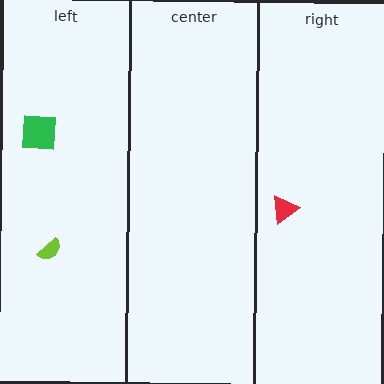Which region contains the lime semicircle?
The left region.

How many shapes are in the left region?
2.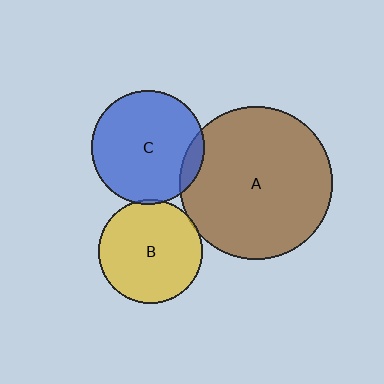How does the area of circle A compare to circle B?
Approximately 2.2 times.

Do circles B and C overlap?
Yes.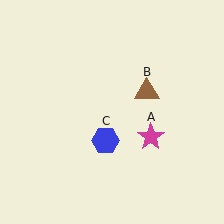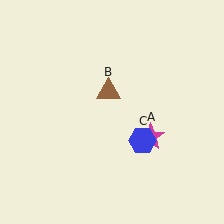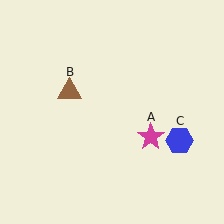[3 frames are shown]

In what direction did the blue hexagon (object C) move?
The blue hexagon (object C) moved right.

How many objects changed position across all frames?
2 objects changed position: brown triangle (object B), blue hexagon (object C).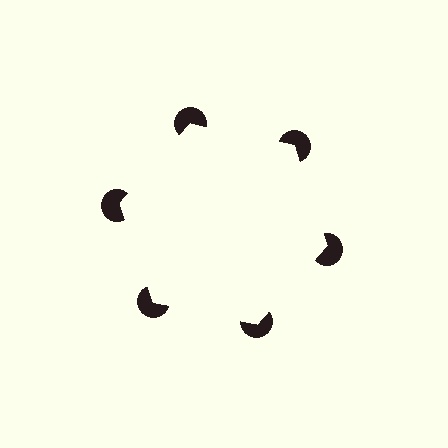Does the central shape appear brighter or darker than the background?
It typically appears slightly brighter than the background, even though no actual brightness change is drawn.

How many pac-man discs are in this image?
There are 6 — one at each vertex of the illusory hexagon.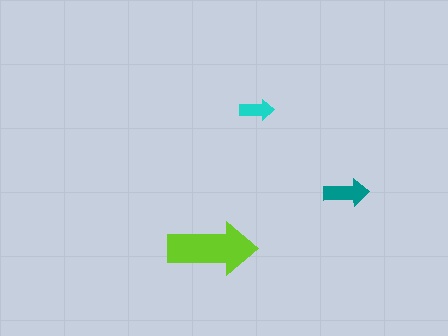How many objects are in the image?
There are 3 objects in the image.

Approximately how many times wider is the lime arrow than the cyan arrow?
About 2.5 times wider.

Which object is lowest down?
The lime arrow is bottommost.